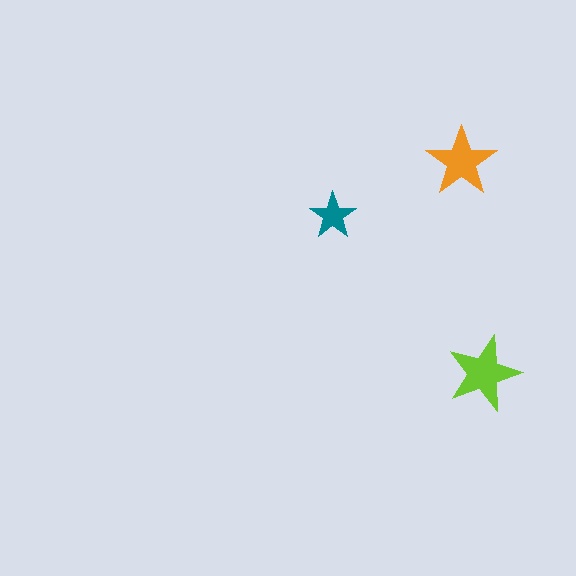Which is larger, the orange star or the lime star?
The lime one.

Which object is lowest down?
The lime star is bottommost.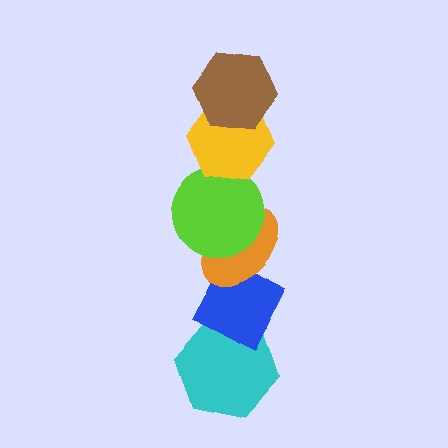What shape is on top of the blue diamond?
The orange ellipse is on top of the blue diamond.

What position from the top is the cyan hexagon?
The cyan hexagon is 6th from the top.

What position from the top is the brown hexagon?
The brown hexagon is 1st from the top.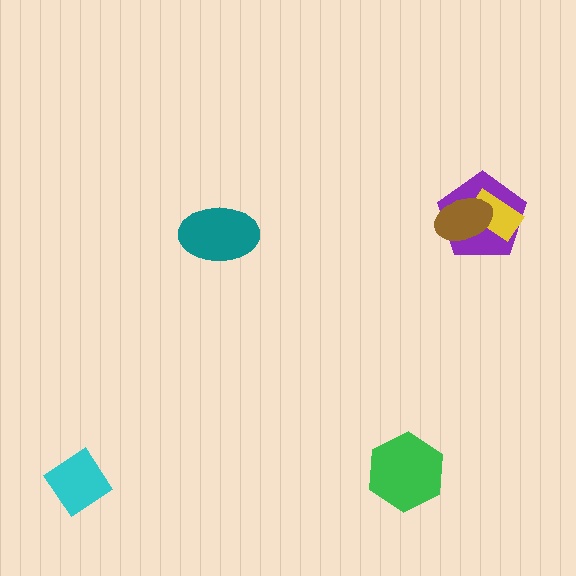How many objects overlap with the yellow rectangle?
2 objects overlap with the yellow rectangle.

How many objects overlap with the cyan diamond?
0 objects overlap with the cyan diamond.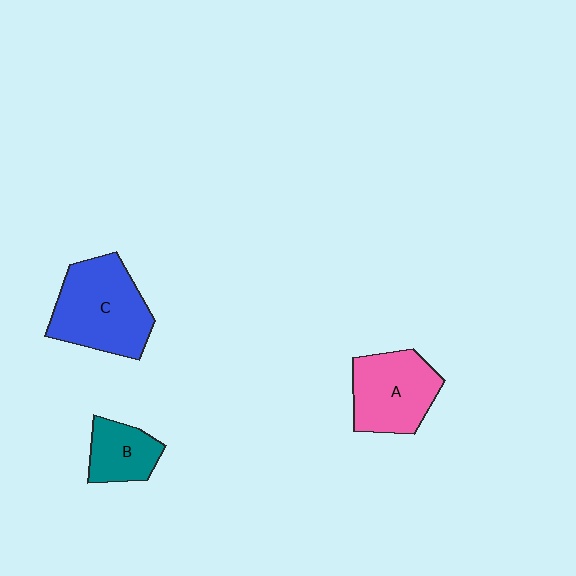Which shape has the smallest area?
Shape B (teal).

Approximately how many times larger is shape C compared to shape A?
Approximately 1.2 times.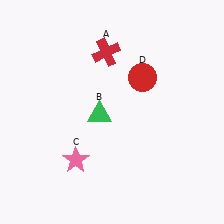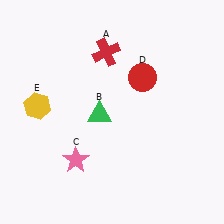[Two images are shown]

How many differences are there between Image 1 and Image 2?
There is 1 difference between the two images.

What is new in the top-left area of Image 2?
A yellow hexagon (E) was added in the top-left area of Image 2.